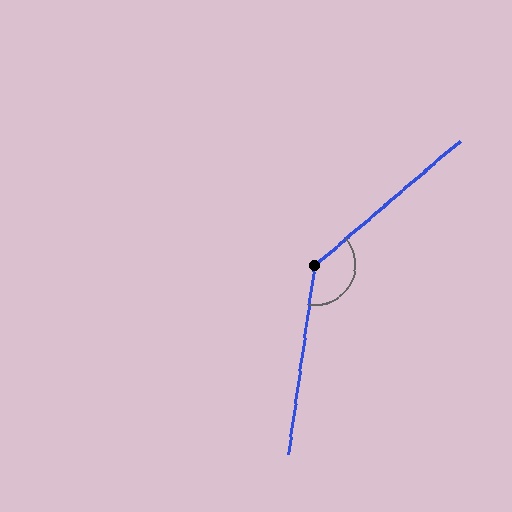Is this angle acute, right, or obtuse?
It is obtuse.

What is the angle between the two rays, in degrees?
Approximately 138 degrees.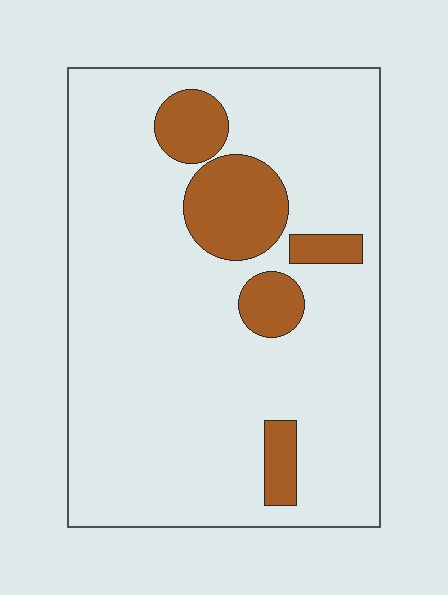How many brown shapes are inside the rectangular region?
5.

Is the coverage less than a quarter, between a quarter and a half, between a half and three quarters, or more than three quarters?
Less than a quarter.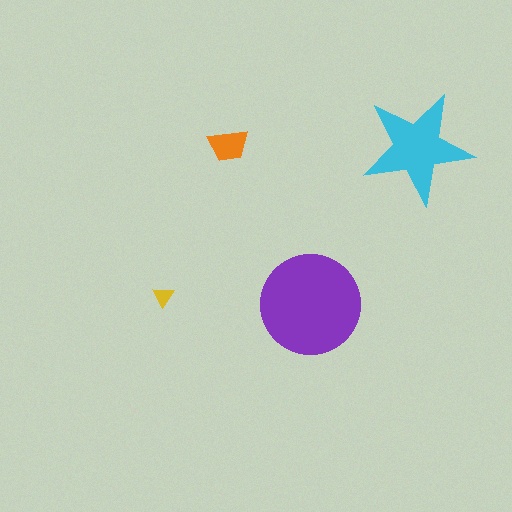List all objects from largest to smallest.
The purple circle, the cyan star, the orange trapezoid, the yellow triangle.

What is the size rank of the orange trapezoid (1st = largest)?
3rd.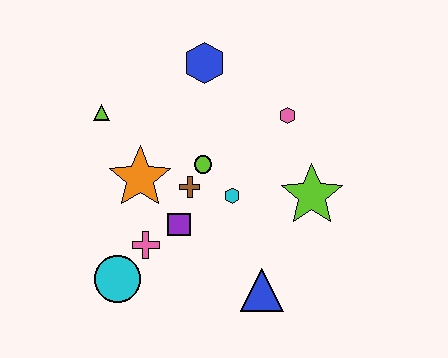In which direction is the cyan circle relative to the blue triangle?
The cyan circle is to the left of the blue triangle.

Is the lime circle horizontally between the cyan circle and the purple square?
No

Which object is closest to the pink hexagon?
The lime star is closest to the pink hexagon.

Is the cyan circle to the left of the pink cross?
Yes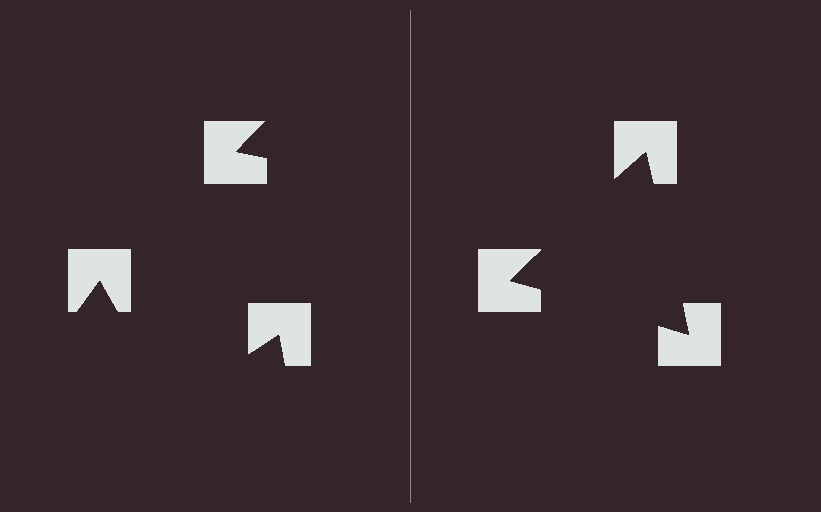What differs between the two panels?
The notched squares are positioned identically on both sides; only the wedge orientations differ. On the right they align to a triangle; on the left they are misaligned.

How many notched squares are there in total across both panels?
6 — 3 on each side.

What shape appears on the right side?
An illusory triangle.